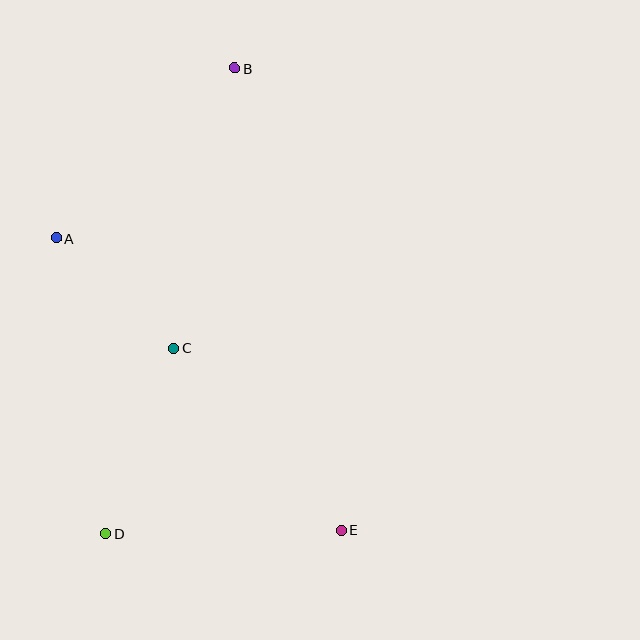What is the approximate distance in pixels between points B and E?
The distance between B and E is approximately 474 pixels.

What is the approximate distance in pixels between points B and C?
The distance between B and C is approximately 286 pixels.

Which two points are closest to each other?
Points A and C are closest to each other.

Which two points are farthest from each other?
Points B and D are farthest from each other.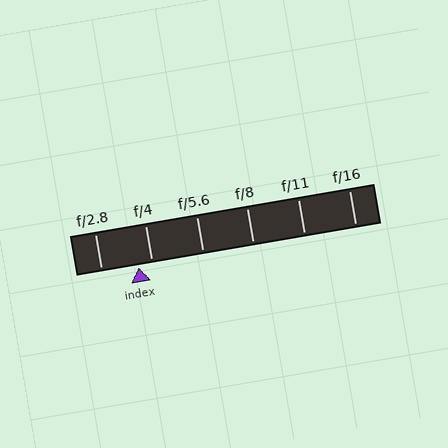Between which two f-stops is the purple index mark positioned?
The index mark is between f/2.8 and f/4.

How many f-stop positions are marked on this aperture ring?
There are 6 f-stop positions marked.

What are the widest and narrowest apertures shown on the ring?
The widest aperture shown is f/2.8 and the narrowest is f/16.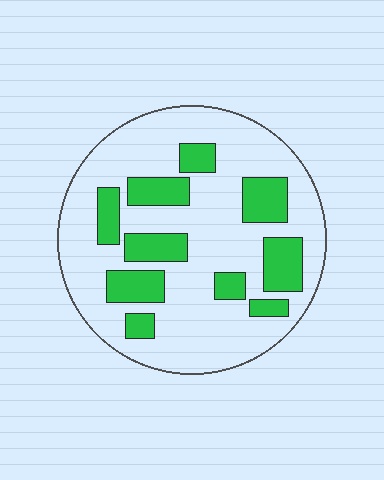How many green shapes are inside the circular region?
10.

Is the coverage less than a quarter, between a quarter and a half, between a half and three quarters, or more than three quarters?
Between a quarter and a half.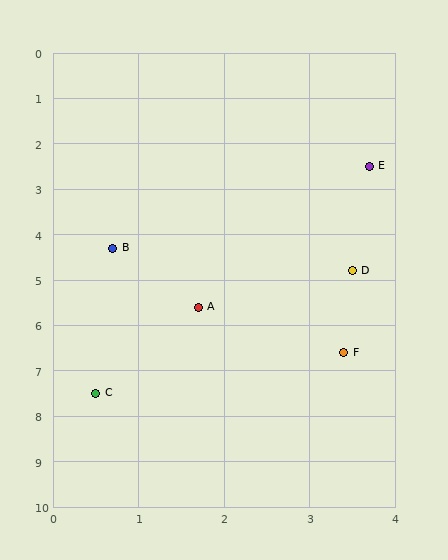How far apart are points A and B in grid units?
Points A and B are about 1.6 grid units apart.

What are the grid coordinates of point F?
Point F is at approximately (3.4, 6.6).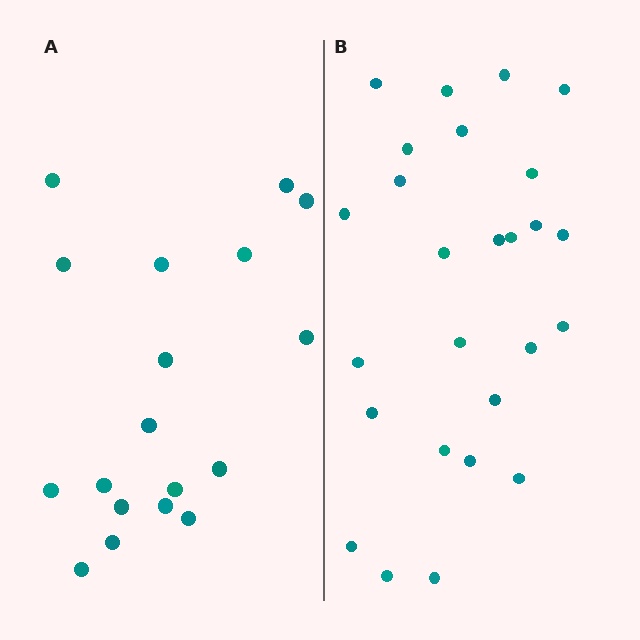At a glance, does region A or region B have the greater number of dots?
Region B (the right region) has more dots.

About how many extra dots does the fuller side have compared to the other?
Region B has roughly 8 or so more dots than region A.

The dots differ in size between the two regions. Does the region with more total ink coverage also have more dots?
No. Region A has more total ink coverage because its dots are larger, but region B actually contains more individual dots. Total area can be misleading — the number of items is what matters here.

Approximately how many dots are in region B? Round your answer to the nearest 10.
About 30 dots. (The exact count is 26, which rounds to 30.)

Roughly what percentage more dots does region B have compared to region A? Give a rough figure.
About 45% more.